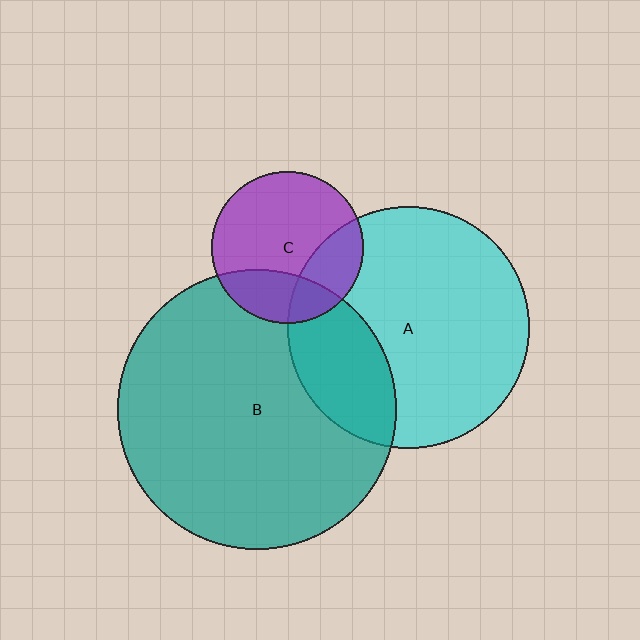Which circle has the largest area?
Circle B (teal).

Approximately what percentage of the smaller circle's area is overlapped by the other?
Approximately 25%.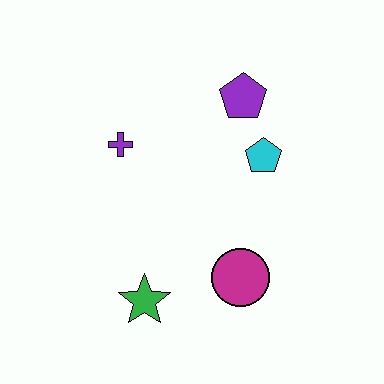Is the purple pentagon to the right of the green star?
Yes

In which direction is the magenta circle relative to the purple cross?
The magenta circle is below the purple cross.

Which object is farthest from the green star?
The purple pentagon is farthest from the green star.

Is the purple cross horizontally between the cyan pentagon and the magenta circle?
No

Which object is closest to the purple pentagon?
The cyan pentagon is closest to the purple pentagon.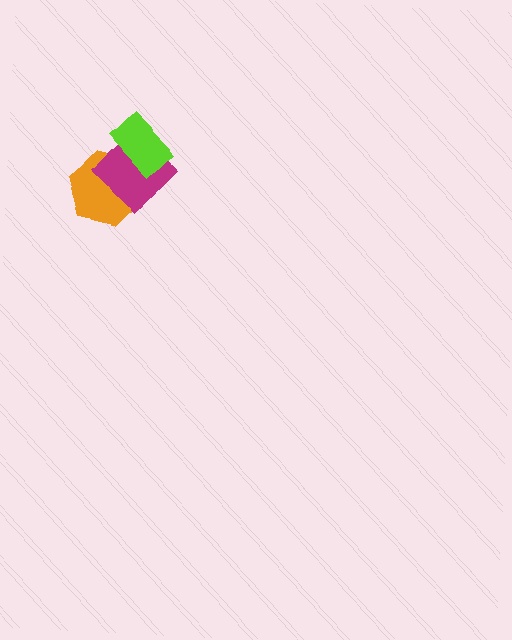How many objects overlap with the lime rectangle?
2 objects overlap with the lime rectangle.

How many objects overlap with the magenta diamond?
2 objects overlap with the magenta diamond.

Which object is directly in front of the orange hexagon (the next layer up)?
The magenta diamond is directly in front of the orange hexagon.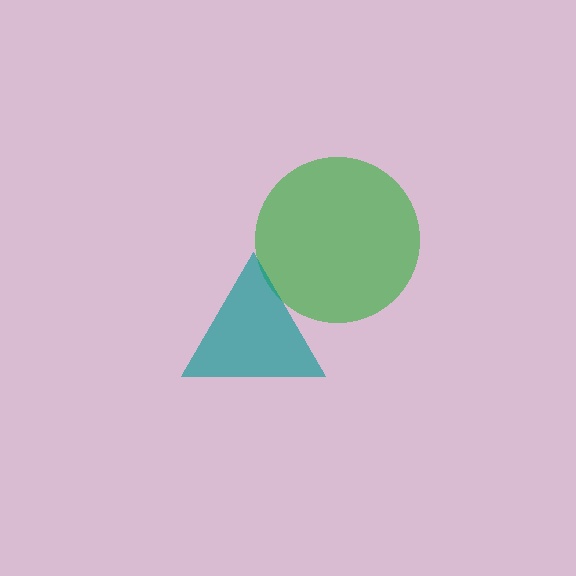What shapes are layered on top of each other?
The layered shapes are: a green circle, a teal triangle.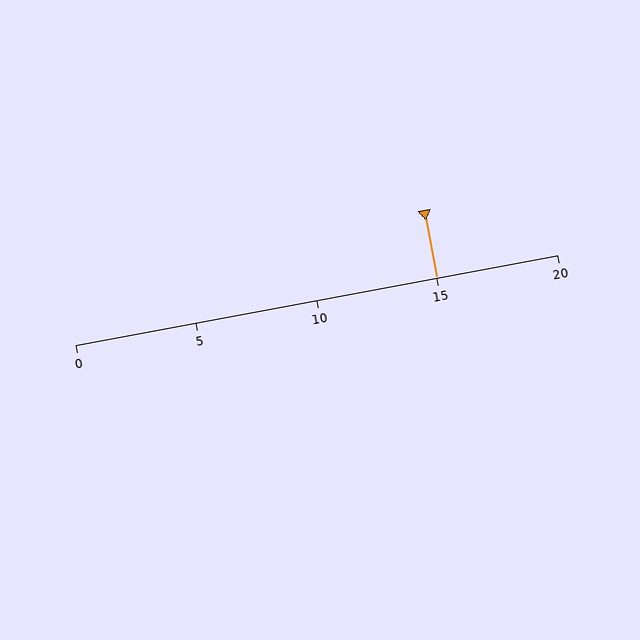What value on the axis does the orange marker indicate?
The marker indicates approximately 15.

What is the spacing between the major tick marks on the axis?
The major ticks are spaced 5 apart.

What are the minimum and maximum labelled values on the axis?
The axis runs from 0 to 20.